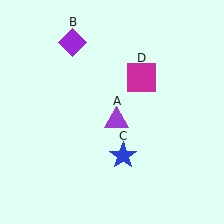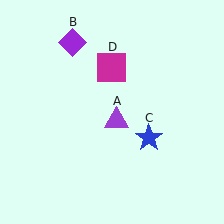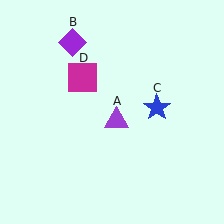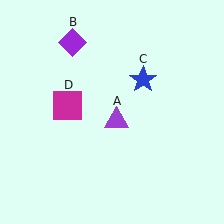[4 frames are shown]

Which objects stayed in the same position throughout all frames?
Purple triangle (object A) and purple diamond (object B) remained stationary.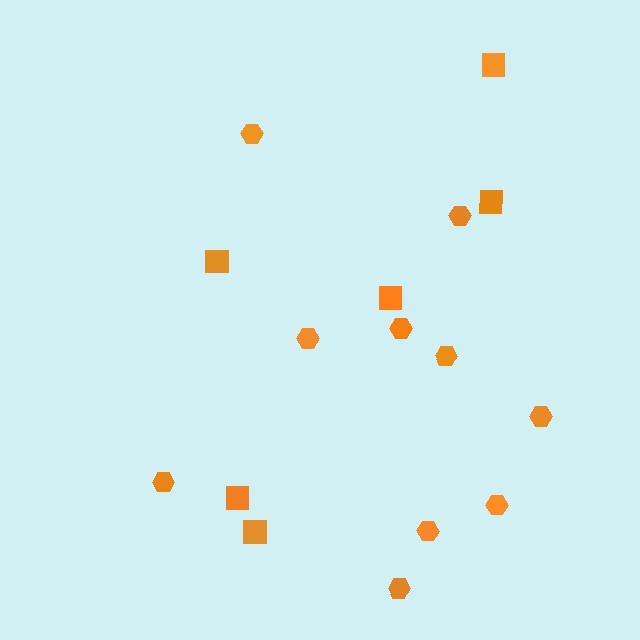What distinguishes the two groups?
There are 2 groups: one group of hexagons (10) and one group of squares (6).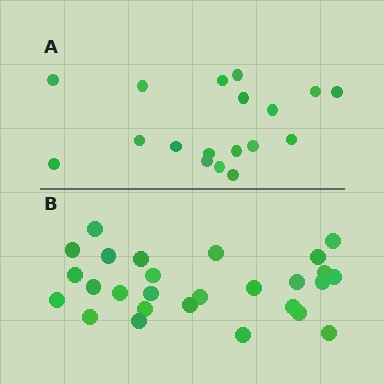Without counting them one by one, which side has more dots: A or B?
Region B (the bottom region) has more dots.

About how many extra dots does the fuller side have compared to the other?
Region B has roughly 8 or so more dots than region A.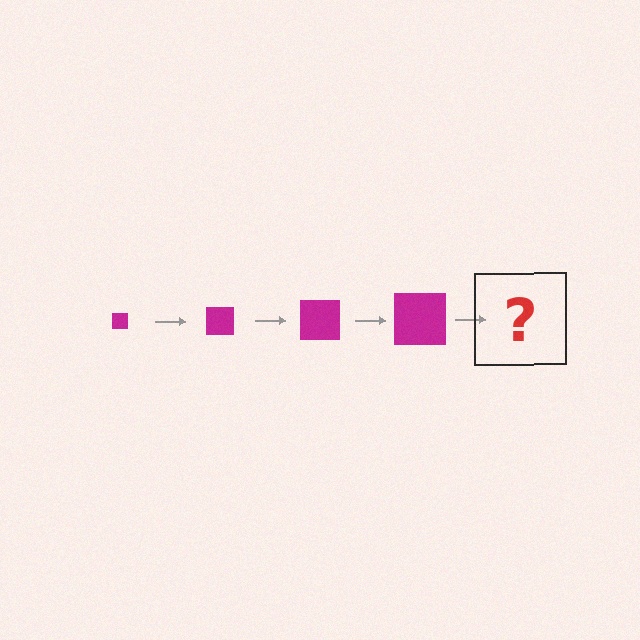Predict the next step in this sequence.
The next step is a magenta square, larger than the previous one.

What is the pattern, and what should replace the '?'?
The pattern is that the square gets progressively larger each step. The '?' should be a magenta square, larger than the previous one.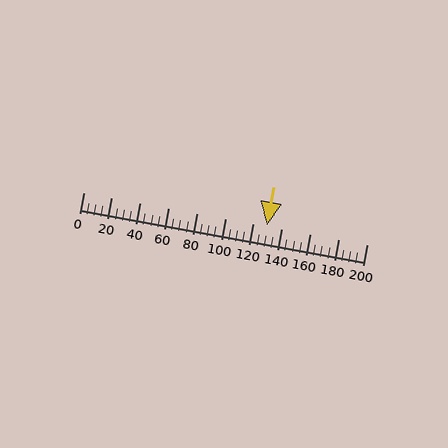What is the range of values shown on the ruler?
The ruler shows values from 0 to 200.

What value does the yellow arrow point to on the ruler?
The yellow arrow points to approximately 129.